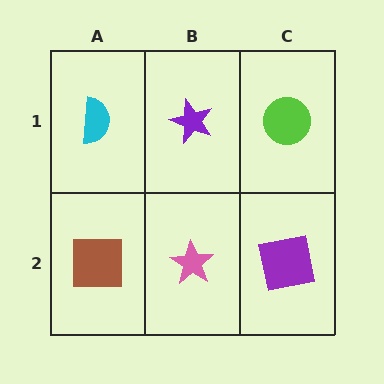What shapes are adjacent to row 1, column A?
A brown square (row 2, column A), a purple star (row 1, column B).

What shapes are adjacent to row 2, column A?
A cyan semicircle (row 1, column A), a pink star (row 2, column B).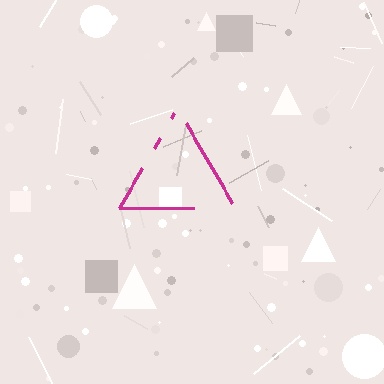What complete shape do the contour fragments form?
The contour fragments form a triangle.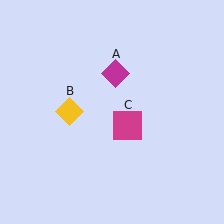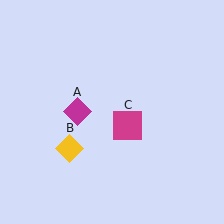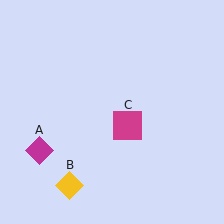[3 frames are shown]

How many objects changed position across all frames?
2 objects changed position: magenta diamond (object A), yellow diamond (object B).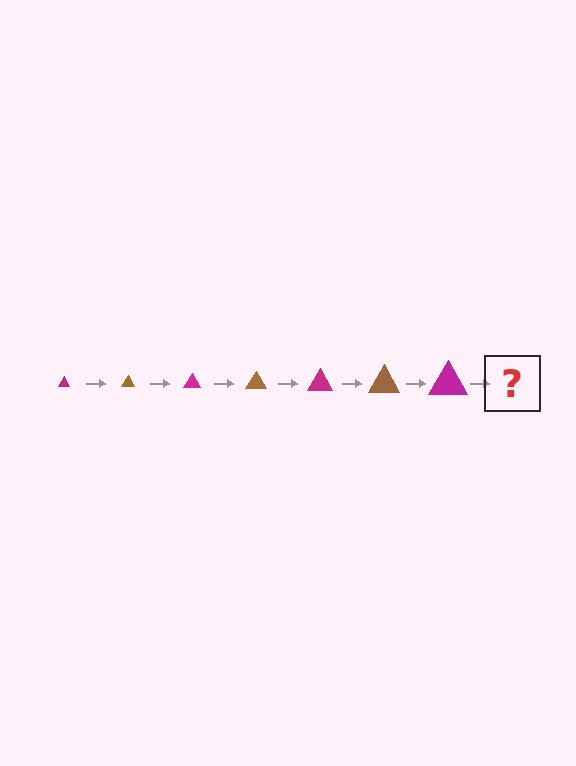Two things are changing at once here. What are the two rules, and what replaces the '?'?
The two rules are that the triangle grows larger each step and the color cycles through magenta and brown. The '?' should be a brown triangle, larger than the previous one.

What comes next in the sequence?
The next element should be a brown triangle, larger than the previous one.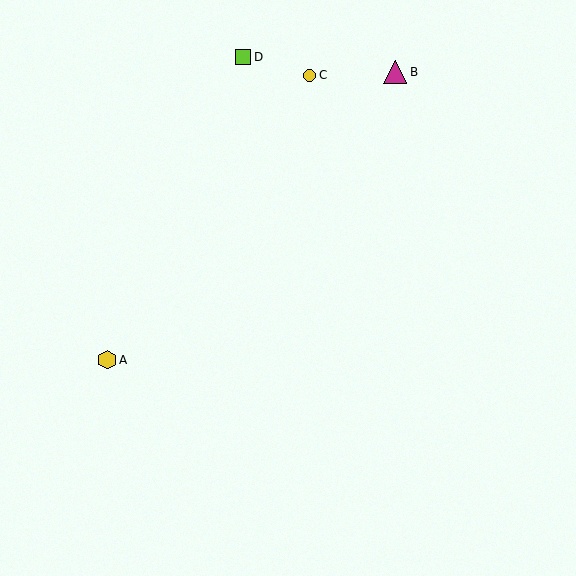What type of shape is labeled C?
Shape C is a yellow circle.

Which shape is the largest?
The magenta triangle (labeled B) is the largest.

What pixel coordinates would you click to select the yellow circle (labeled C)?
Click at (310, 75) to select the yellow circle C.